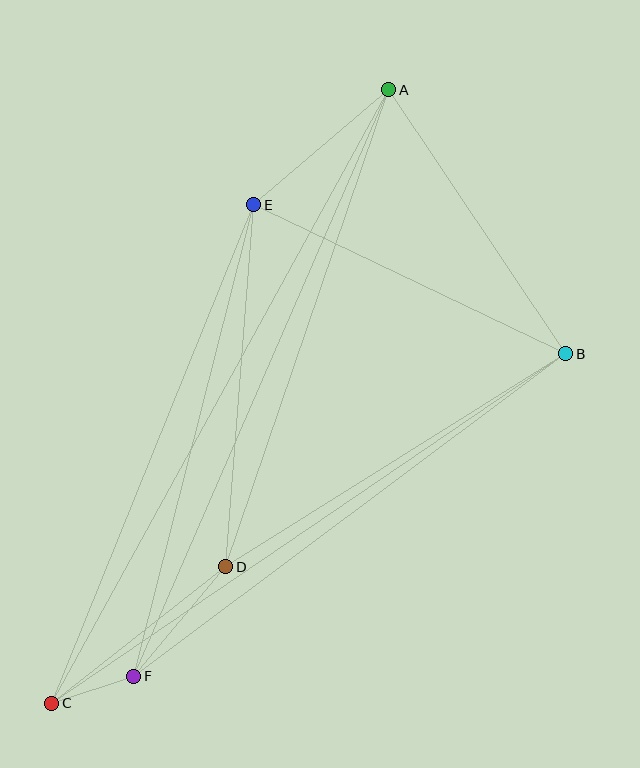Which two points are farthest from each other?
Points A and C are farthest from each other.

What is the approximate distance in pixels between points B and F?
The distance between B and F is approximately 539 pixels.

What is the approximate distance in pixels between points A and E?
The distance between A and E is approximately 177 pixels.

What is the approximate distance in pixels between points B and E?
The distance between B and E is approximately 346 pixels.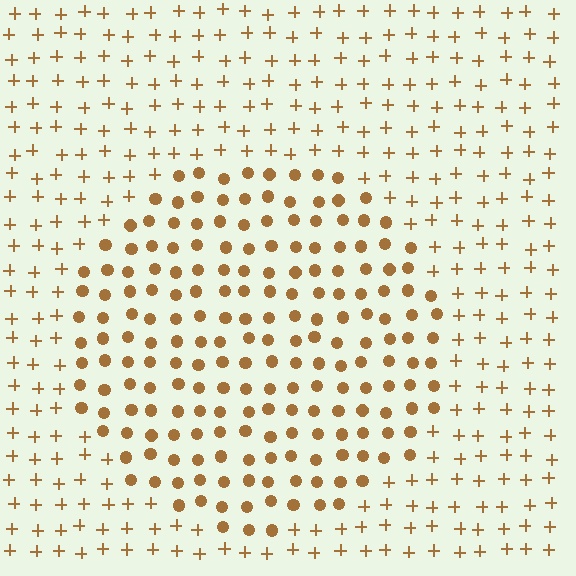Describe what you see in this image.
The image is filled with small brown elements arranged in a uniform grid. A circle-shaped region contains circles, while the surrounding area contains plus signs. The boundary is defined purely by the change in element shape.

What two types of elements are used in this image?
The image uses circles inside the circle region and plus signs outside it.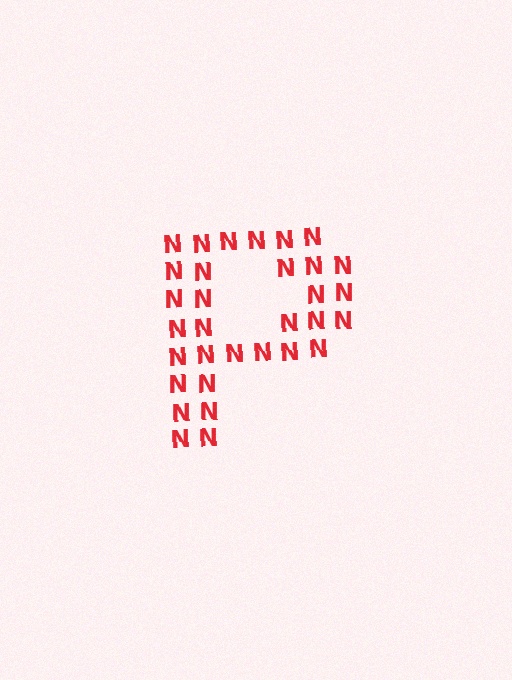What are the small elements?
The small elements are letter N's.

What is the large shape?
The large shape is the letter P.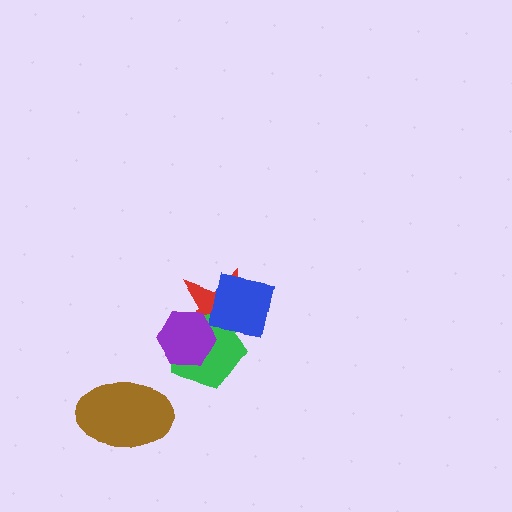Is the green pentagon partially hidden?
Yes, it is partially covered by another shape.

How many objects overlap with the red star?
3 objects overlap with the red star.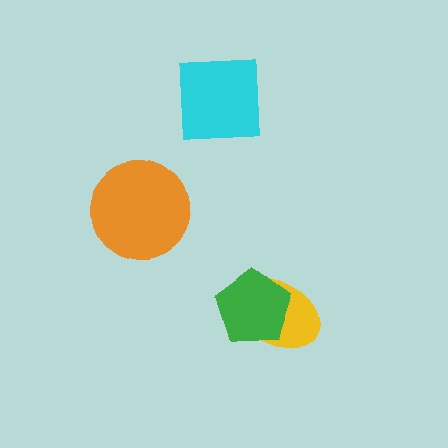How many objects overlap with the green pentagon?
1 object overlaps with the green pentagon.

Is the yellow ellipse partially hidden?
Yes, it is partially covered by another shape.